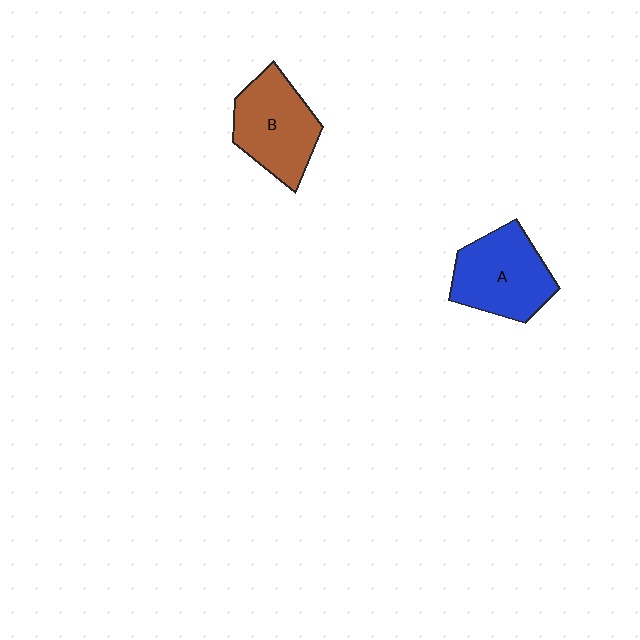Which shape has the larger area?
Shape A (blue).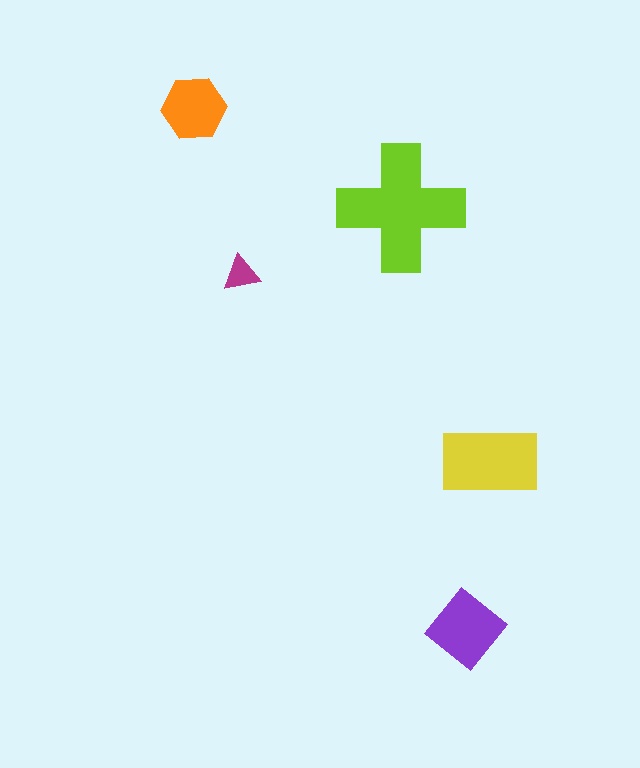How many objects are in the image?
There are 5 objects in the image.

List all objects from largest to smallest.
The lime cross, the yellow rectangle, the purple diamond, the orange hexagon, the magenta triangle.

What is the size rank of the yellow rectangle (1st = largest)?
2nd.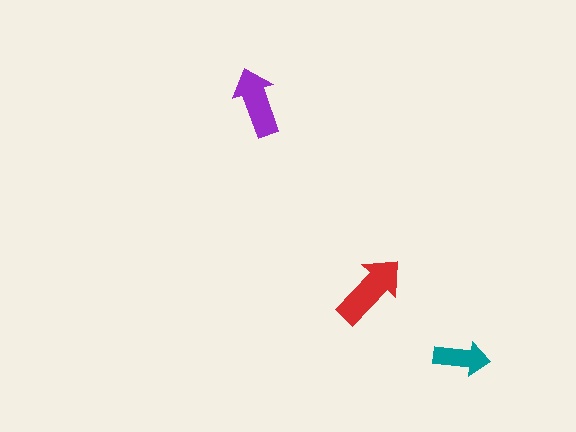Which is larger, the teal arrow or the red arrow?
The red one.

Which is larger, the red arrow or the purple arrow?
The red one.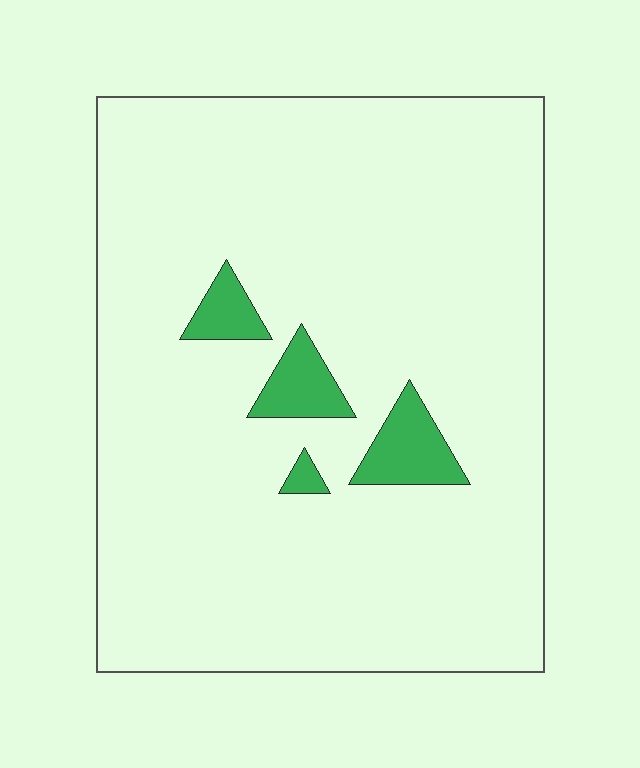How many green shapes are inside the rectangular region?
4.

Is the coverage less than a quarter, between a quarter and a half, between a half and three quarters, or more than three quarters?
Less than a quarter.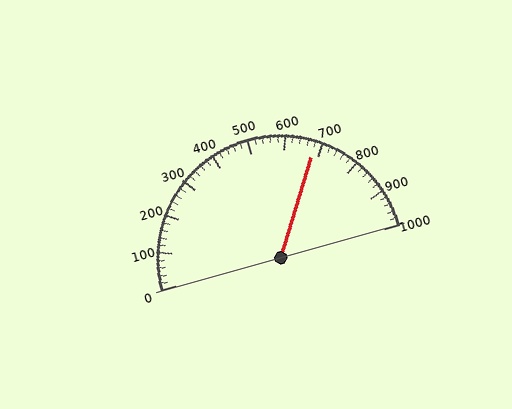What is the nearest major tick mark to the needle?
The nearest major tick mark is 700.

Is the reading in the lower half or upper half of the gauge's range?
The reading is in the upper half of the range (0 to 1000).